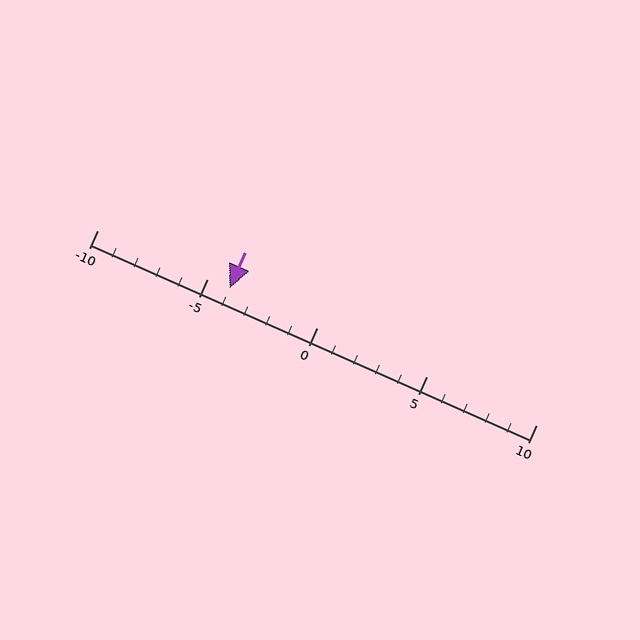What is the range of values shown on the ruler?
The ruler shows values from -10 to 10.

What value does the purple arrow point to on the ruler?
The purple arrow points to approximately -4.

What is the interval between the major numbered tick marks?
The major tick marks are spaced 5 units apart.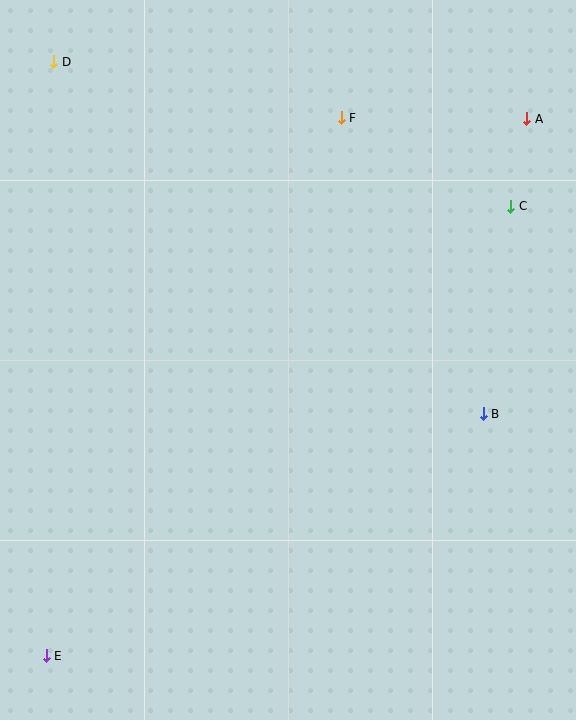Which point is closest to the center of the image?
Point B at (483, 414) is closest to the center.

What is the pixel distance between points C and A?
The distance between C and A is 89 pixels.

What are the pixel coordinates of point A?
Point A is at (527, 119).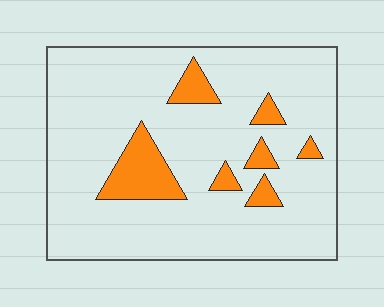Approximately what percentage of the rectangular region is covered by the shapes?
Approximately 15%.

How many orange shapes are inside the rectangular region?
7.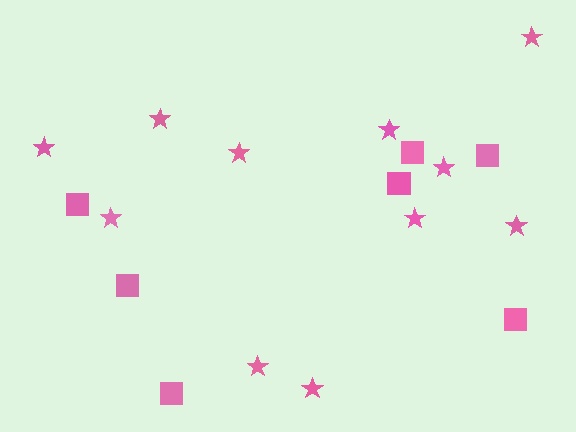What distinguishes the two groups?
There are 2 groups: one group of squares (7) and one group of stars (11).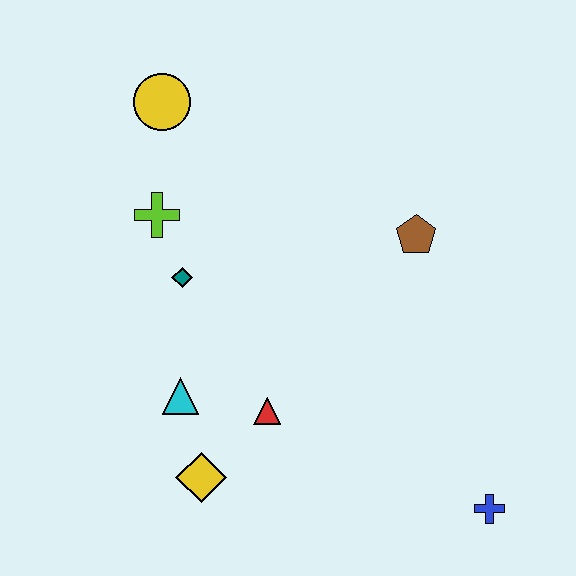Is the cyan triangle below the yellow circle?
Yes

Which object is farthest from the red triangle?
The yellow circle is farthest from the red triangle.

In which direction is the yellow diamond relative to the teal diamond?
The yellow diamond is below the teal diamond.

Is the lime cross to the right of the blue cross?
No